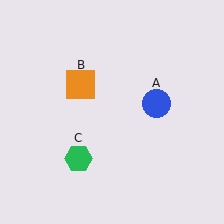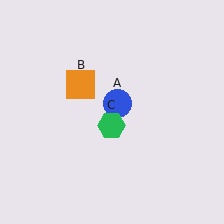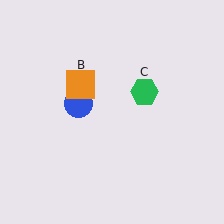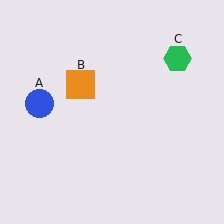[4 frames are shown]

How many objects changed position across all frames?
2 objects changed position: blue circle (object A), green hexagon (object C).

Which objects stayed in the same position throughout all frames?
Orange square (object B) remained stationary.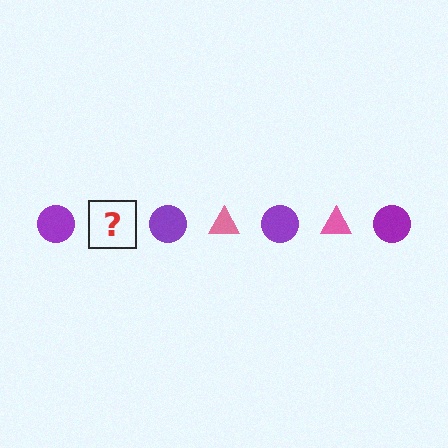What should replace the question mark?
The question mark should be replaced with a pink triangle.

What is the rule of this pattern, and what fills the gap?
The rule is that the pattern alternates between purple circle and pink triangle. The gap should be filled with a pink triangle.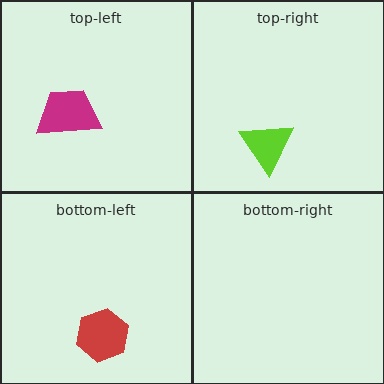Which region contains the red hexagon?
The bottom-left region.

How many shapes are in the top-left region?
1.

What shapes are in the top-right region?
The lime triangle.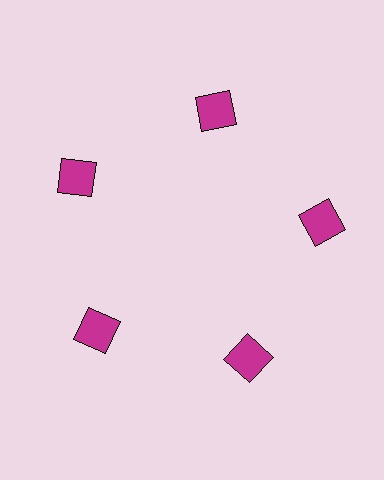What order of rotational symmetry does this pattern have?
This pattern has 5-fold rotational symmetry.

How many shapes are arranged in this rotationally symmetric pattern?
There are 5 shapes, arranged in 5 groups of 1.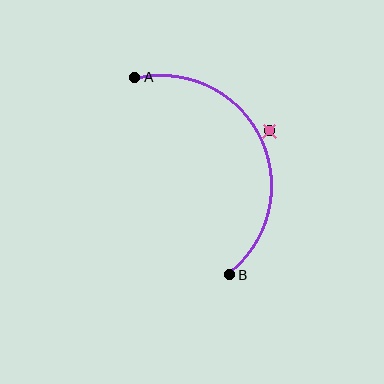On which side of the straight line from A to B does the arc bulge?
The arc bulges to the right of the straight line connecting A and B.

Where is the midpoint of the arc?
The arc midpoint is the point on the curve farthest from the straight line joining A and B. It sits to the right of that line.